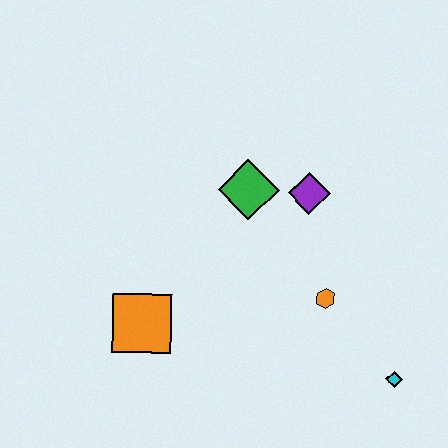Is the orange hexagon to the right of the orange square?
Yes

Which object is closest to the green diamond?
The purple diamond is closest to the green diamond.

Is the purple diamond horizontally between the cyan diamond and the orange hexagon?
No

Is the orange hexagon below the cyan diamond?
No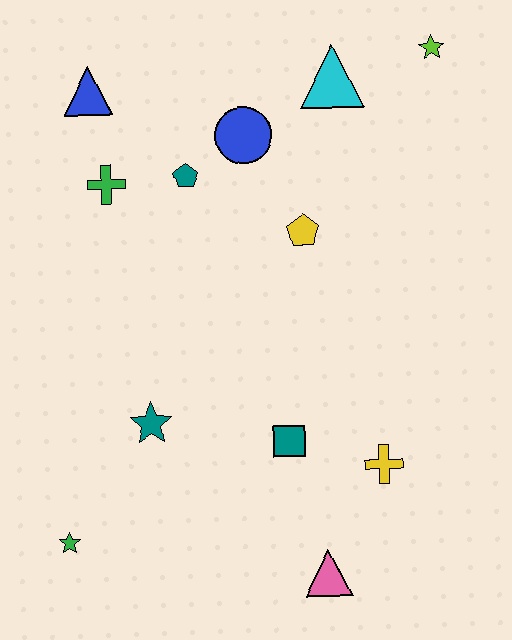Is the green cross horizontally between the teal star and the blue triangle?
Yes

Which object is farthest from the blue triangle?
The pink triangle is farthest from the blue triangle.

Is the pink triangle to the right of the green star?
Yes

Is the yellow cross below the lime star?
Yes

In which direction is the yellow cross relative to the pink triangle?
The yellow cross is above the pink triangle.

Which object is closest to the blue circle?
The teal pentagon is closest to the blue circle.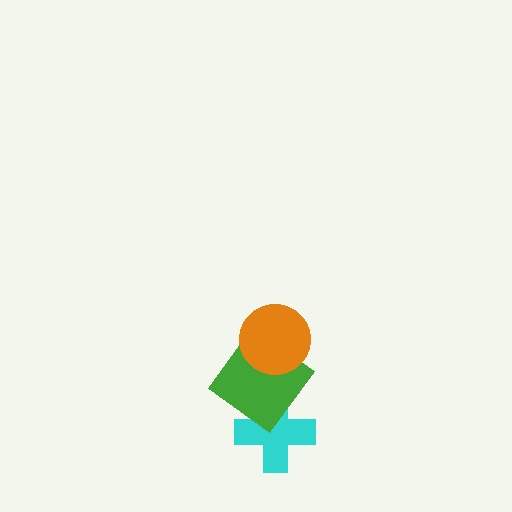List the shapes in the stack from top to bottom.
From top to bottom: the orange circle, the green diamond, the cyan cross.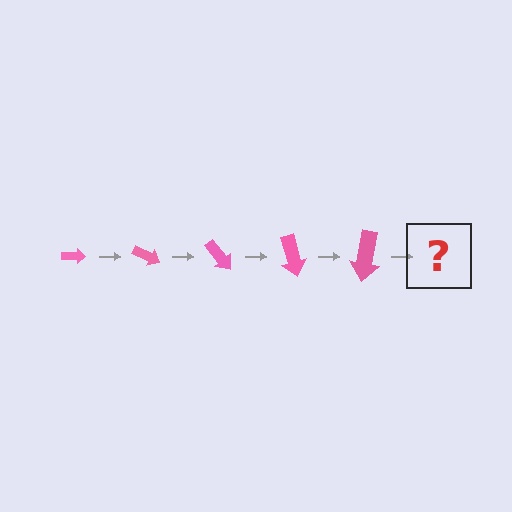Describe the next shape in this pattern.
It should be an arrow, larger than the previous one and rotated 125 degrees from the start.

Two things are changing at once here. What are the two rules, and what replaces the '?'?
The two rules are that the arrow grows larger each step and it rotates 25 degrees each step. The '?' should be an arrow, larger than the previous one and rotated 125 degrees from the start.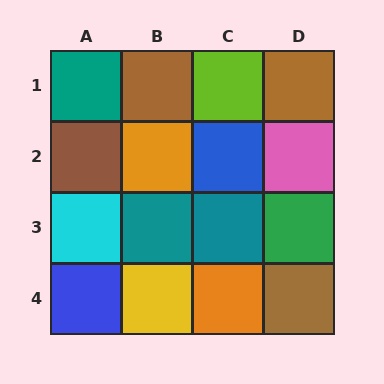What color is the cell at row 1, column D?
Brown.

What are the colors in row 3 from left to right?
Cyan, teal, teal, green.